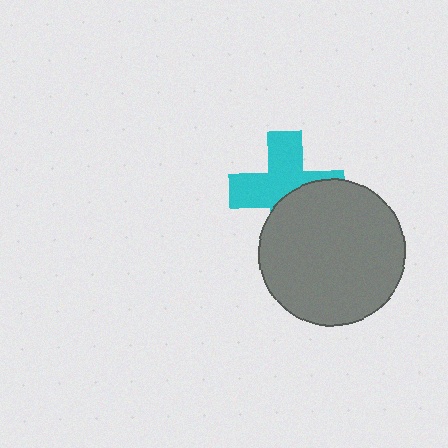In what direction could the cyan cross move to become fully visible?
The cyan cross could move up. That would shift it out from behind the gray circle entirely.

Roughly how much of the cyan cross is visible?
About half of it is visible (roughly 59%).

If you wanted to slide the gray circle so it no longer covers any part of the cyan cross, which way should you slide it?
Slide it down — that is the most direct way to separate the two shapes.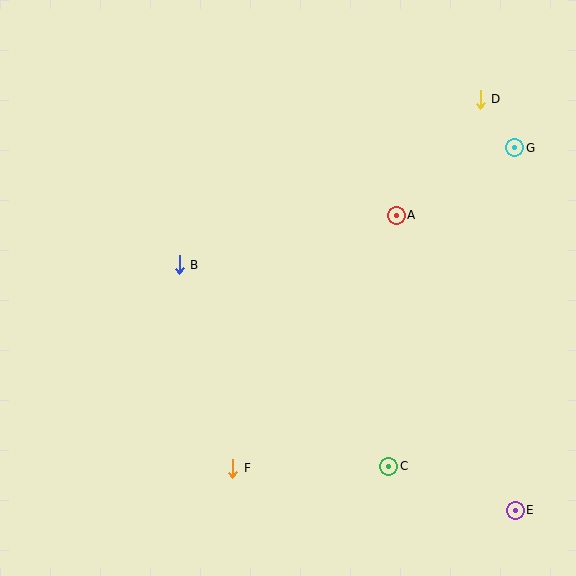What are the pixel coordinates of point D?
Point D is at (480, 99).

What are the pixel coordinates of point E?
Point E is at (515, 510).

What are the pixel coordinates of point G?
Point G is at (515, 148).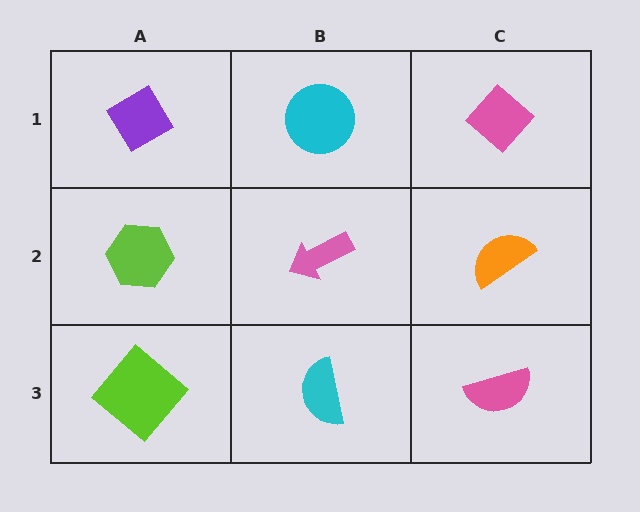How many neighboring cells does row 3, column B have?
3.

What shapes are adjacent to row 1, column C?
An orange semicircle (row 2, column C), a cyan circle (row 1, column B).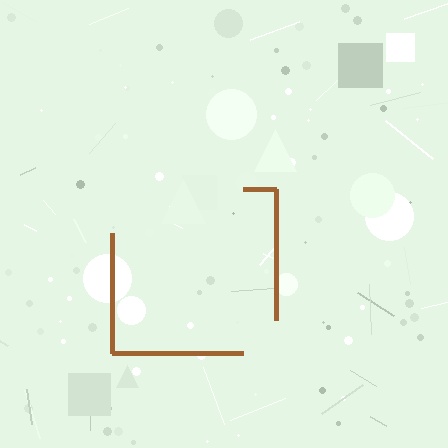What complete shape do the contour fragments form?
The contour fragments form a square.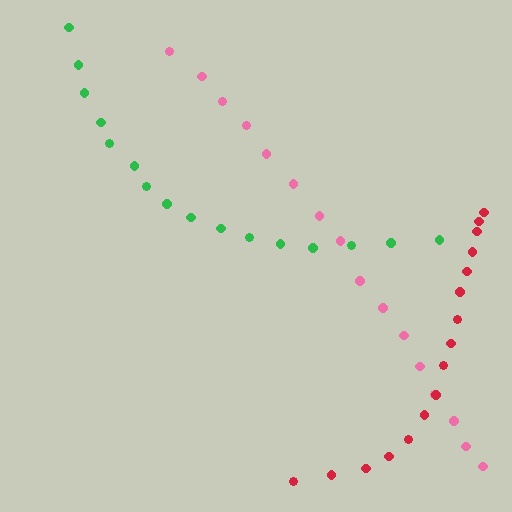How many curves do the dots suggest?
There are 3 distinct paths.